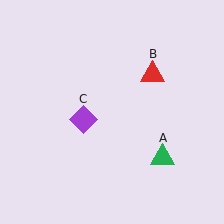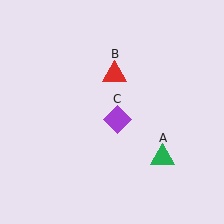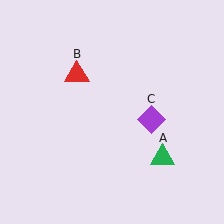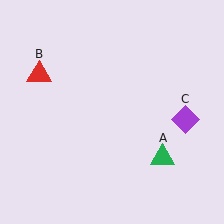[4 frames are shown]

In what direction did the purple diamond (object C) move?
The purple diamond (object C) moved right.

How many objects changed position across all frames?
2 objects changed position: red triangle (object B), purple diamond (object C).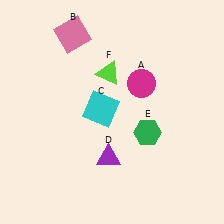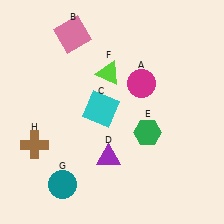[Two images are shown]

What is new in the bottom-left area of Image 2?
A teal circle (G) was added in the bottom-left area of Image 2.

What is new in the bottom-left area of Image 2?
A brown cross (H) was added in the bottom-left area of Image 2.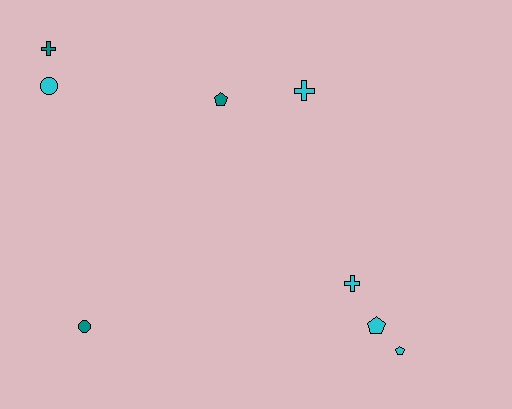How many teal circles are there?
There is 1 teal circle.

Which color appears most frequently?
Cyan, with 5 objects.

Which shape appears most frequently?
Cross, with 3 objects.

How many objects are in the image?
There are 8 objects.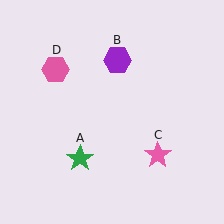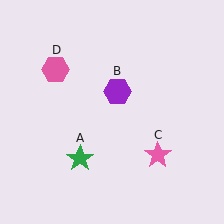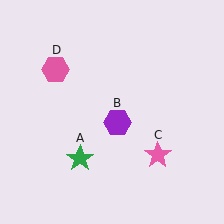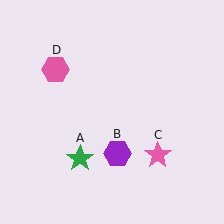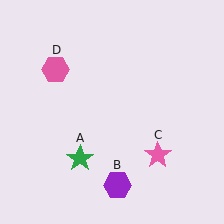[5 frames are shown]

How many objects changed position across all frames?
1 object changed position: purple hexagon (object B).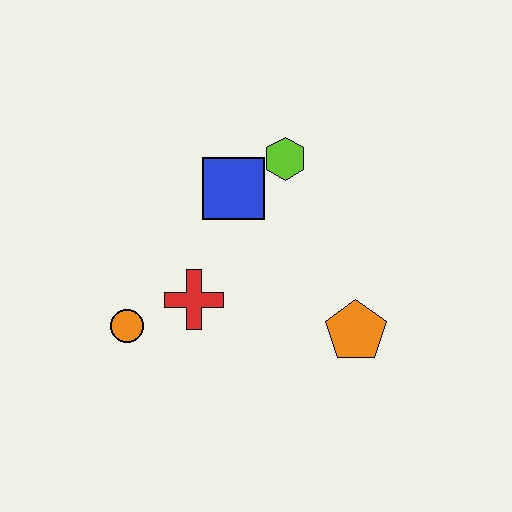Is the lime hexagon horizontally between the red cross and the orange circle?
No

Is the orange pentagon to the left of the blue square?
No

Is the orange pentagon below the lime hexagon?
Yes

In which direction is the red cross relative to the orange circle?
The red cross is to the right of the orange circle.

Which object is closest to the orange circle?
The red cross is closest to the orange circle.